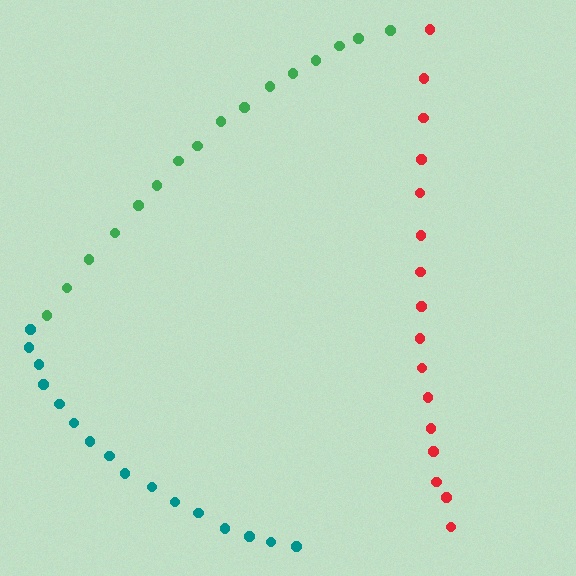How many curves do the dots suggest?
There are 3 distinct paths.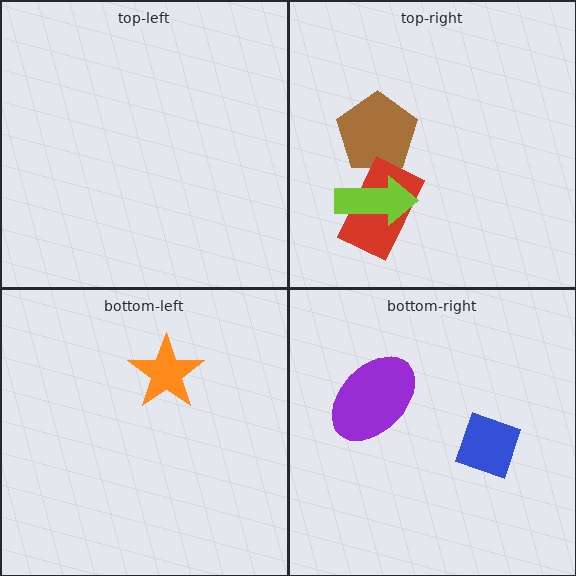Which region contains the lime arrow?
The top-right region.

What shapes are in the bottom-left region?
The orange star.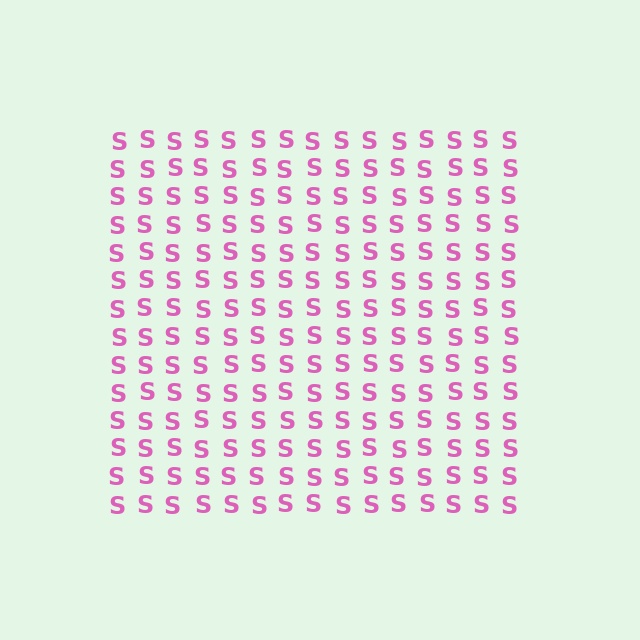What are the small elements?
The small elements are letter S's.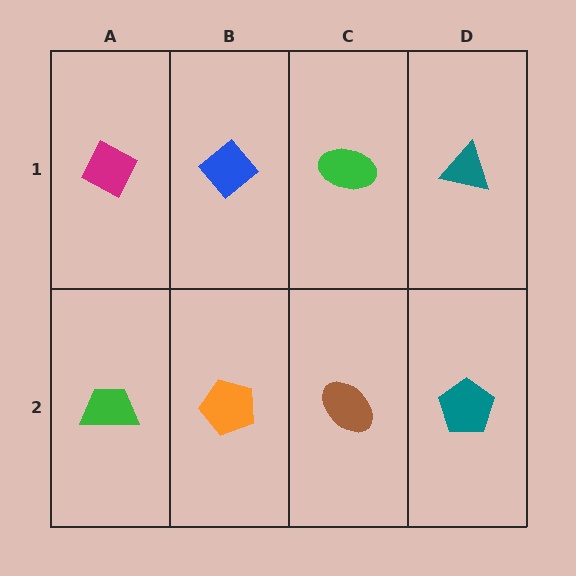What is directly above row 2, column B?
A blue diamond.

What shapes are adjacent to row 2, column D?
A teal triangle (row 1, column D), a brown ellipse (row 2, column C).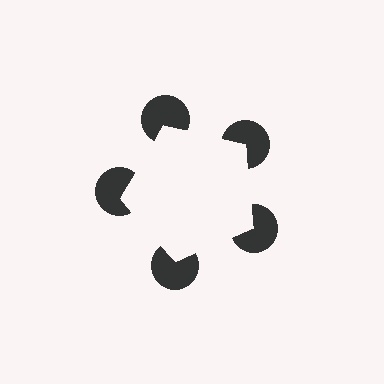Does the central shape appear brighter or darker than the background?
It typically appears slightly brighter than the background, even though no actual brightness change is drawn.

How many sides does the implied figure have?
5 sides.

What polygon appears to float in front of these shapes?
An illusory pentagon — its edges are inferred from the aligned wedge cuts in the pac-man discs, not physically drawn.